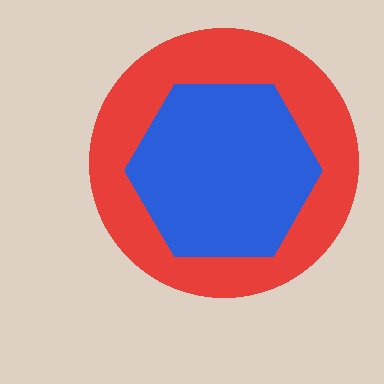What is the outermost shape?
The red circle.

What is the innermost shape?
The blue hexagon.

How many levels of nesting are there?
2.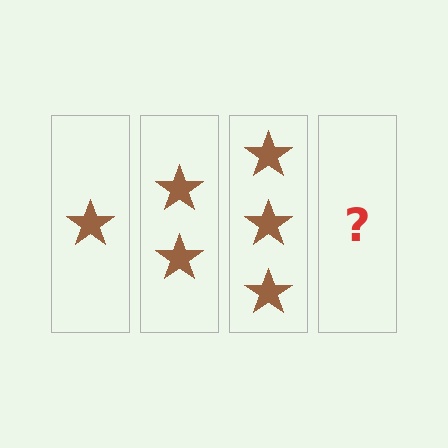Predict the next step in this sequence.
The next step is 4 stars.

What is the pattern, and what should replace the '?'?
The pattern is that each step adds one more star. The '?' should be 4 stars.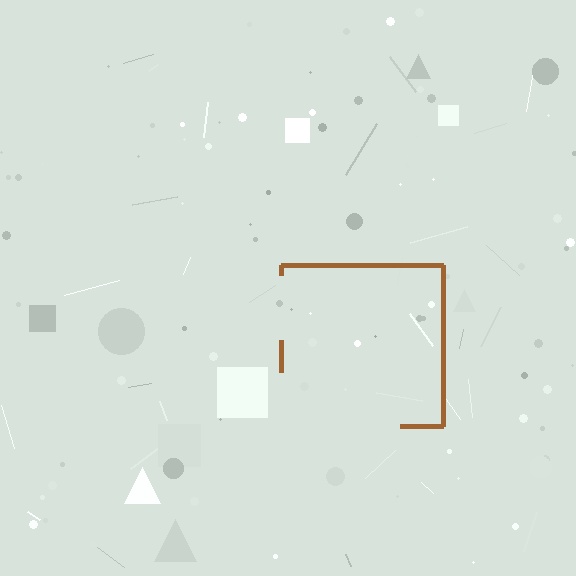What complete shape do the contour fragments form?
The contour fragments form a square.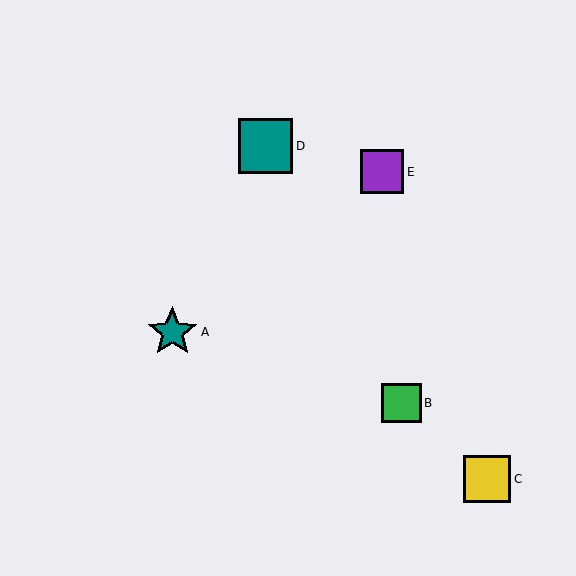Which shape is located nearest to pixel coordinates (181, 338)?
The teal star (labeled A) at (172, 332) is nearest to that location.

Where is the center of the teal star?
The center of the teal star is at (172, 332).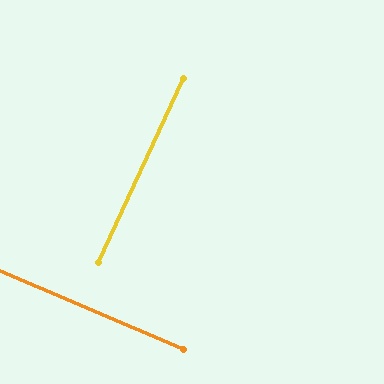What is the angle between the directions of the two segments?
Approximately 88 degrees.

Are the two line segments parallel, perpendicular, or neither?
Perpendicular — they meet at approximately 88°.